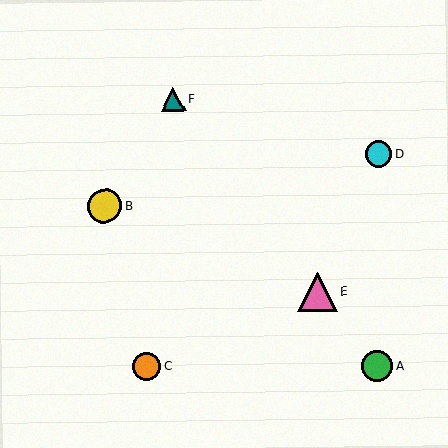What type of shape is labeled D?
Shape D is a cyan circle.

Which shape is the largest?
The pink triangle (labeled E) is the largest.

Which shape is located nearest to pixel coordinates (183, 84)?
The teal triangle (labeled F) at (173, 99) is nearest to that location.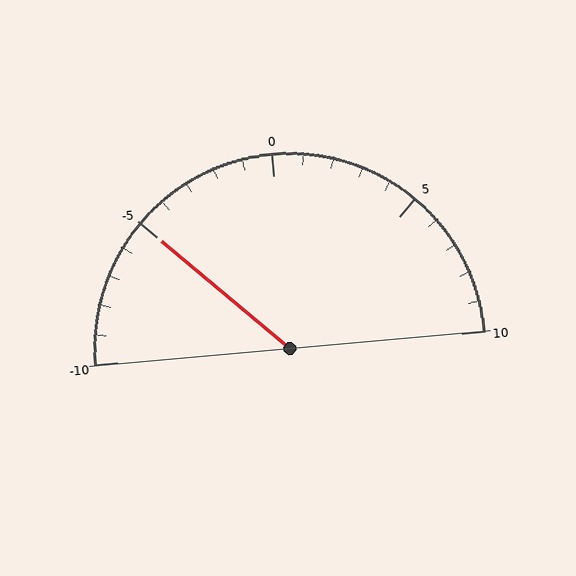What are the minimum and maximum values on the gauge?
The gauge ranges from -10 to 10.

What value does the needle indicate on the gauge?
The needle indicates approximately -5.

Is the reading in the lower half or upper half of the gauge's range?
The reading is in the lower half of the range (-10 to 10).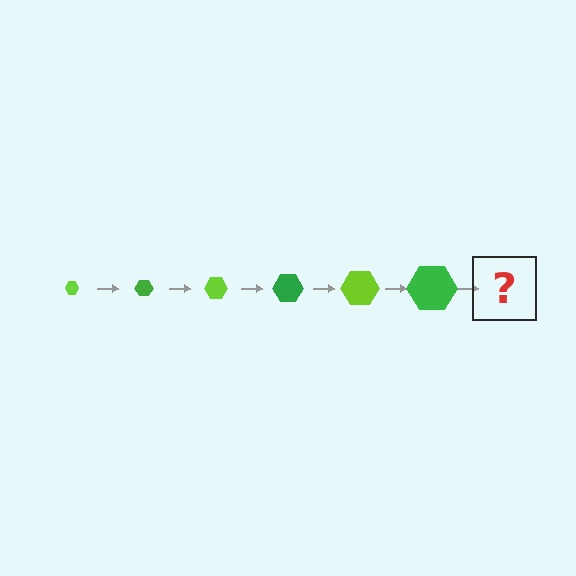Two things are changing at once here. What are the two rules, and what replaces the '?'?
The two rules are that the hexagon grows larger each step and the color cycles through lime and green. The '?' should be a lime hexagon, larger than the previous one.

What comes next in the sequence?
The next element should be a lime hexagon, larger than the previous one.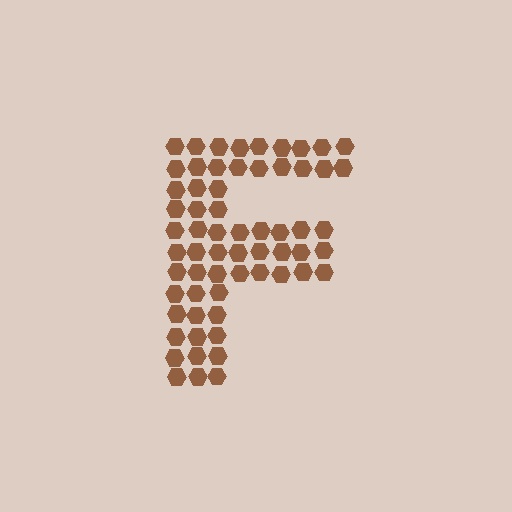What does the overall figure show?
The overall figure shows the letter F.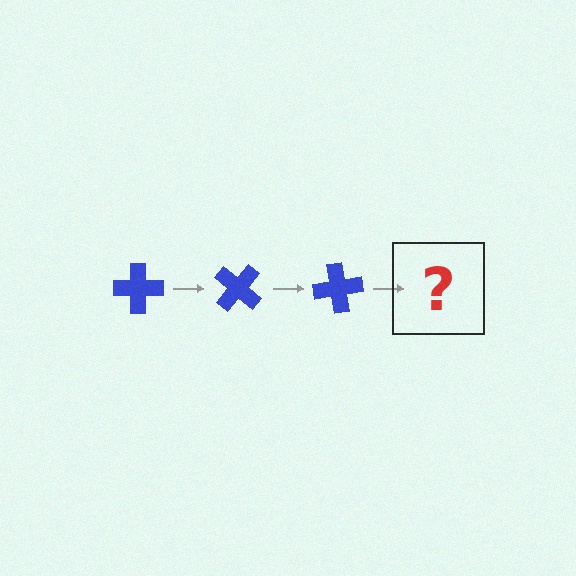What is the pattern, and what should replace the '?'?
The pattern is that the cross rotates 40 degrees each step. The '?' should be a blue cross rotated 120 degrees.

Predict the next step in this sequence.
The next step is a blue cross rotated 120 degrees.